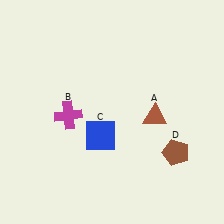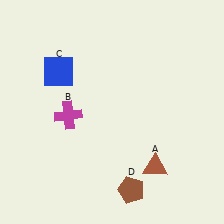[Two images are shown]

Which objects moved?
The objects that moved are: the brown triangle (A), the blue square (C), the brown pentagon (D).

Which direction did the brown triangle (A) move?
The brown triangle (A) moved down.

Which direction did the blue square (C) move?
The blue square (C) moved up.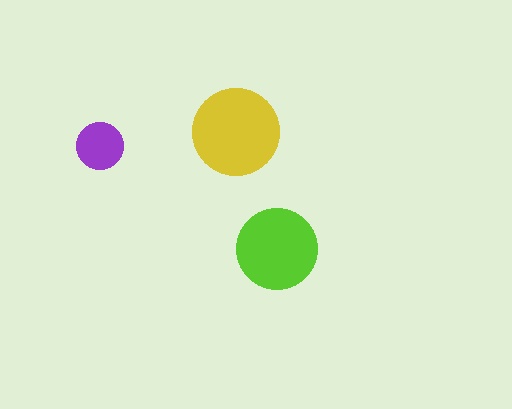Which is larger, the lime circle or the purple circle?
The lime one.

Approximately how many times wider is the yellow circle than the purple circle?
About 2 times wider.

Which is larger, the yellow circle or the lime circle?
The yellow one.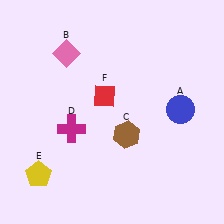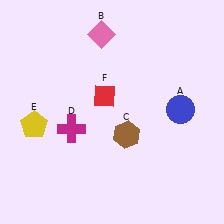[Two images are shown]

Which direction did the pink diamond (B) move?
The pink diamond (B) moved right.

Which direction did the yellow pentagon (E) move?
The yellow pentagon (E) moved up.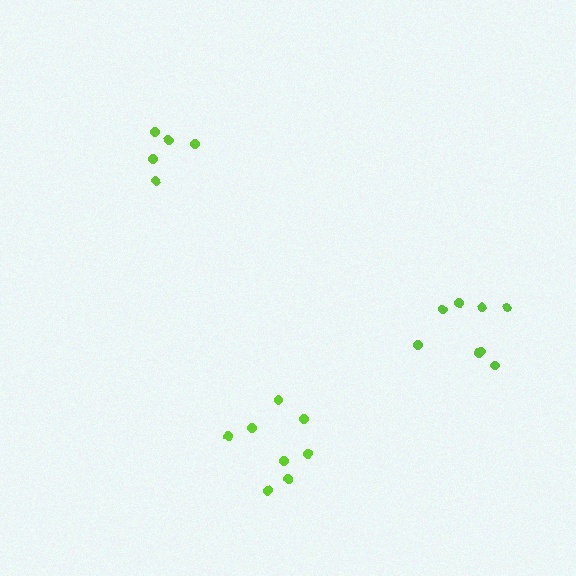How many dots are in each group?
Group 1: 5 dots, Group 2: 8 dots, Group 3: 8 dots (21 total).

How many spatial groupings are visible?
There are 3 spatial groupings.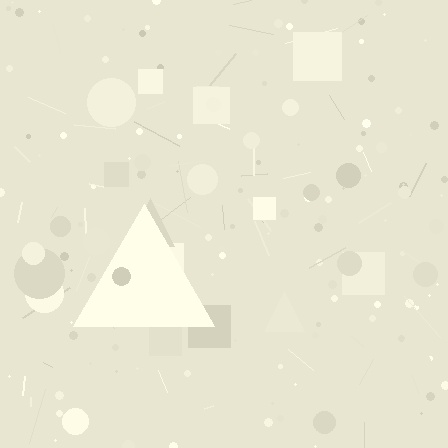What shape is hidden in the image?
A triangle is hidden in the image.